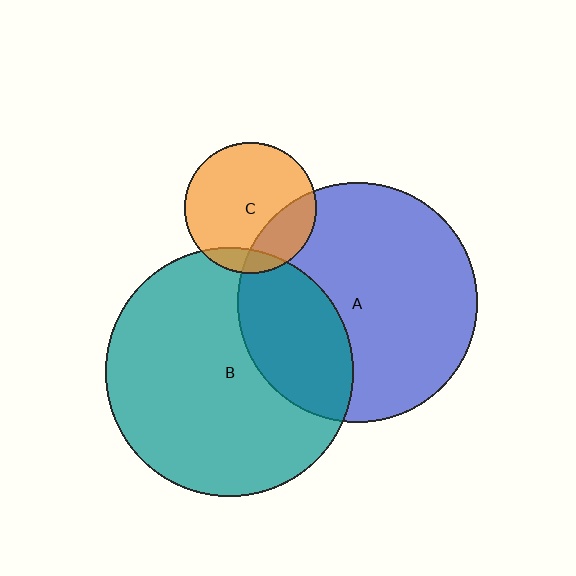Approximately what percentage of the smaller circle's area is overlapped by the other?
Approximately 25%.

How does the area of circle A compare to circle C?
Approximately 3.3 times.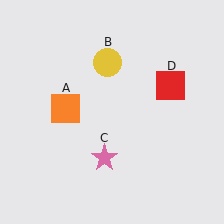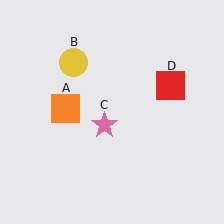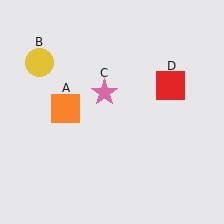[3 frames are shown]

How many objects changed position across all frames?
2 objects changed position: yellow circle (object B), pink star (object C).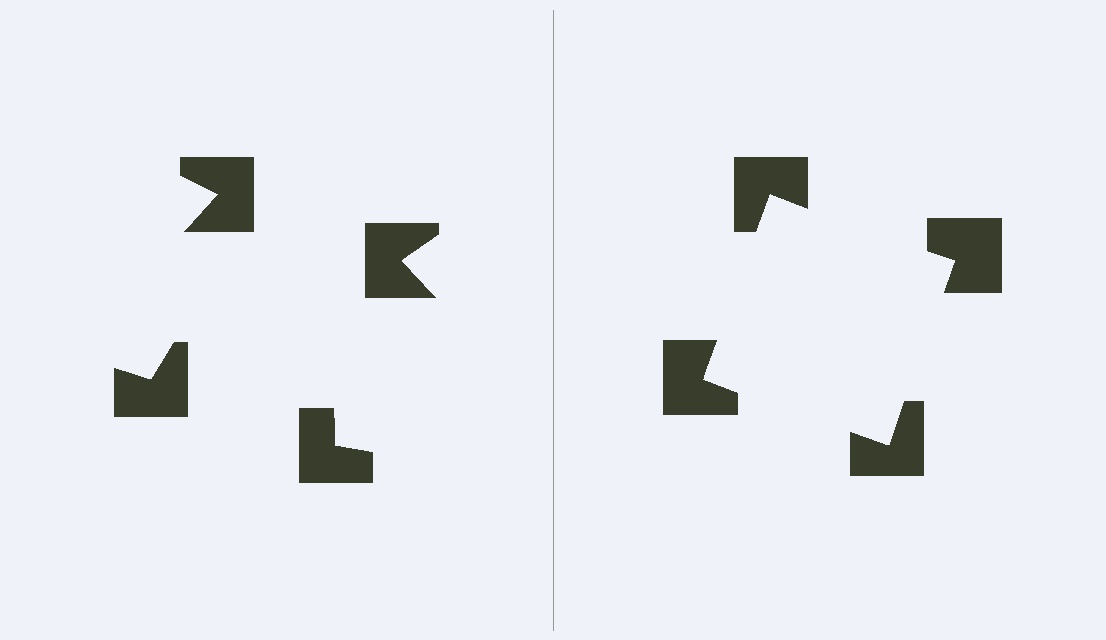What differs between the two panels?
The notched squares are positioned identically on both sides; only the wedge orientations differ. On the right they align to a square; on the left they are misaligned.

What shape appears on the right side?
An illusory square.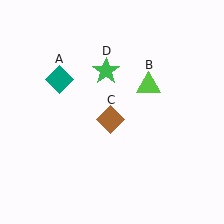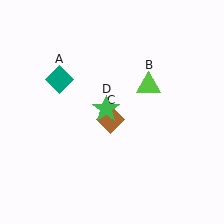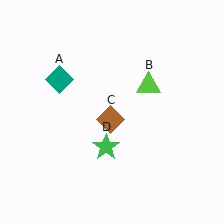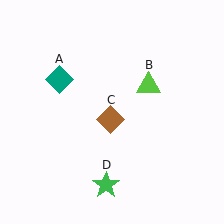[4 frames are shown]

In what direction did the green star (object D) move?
The green star (object D) moved down.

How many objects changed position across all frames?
1 object changed position: green star (object D).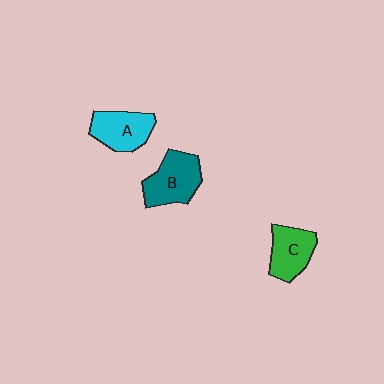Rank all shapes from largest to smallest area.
From largest to smallest: B (teal), A (cyan), C (green).